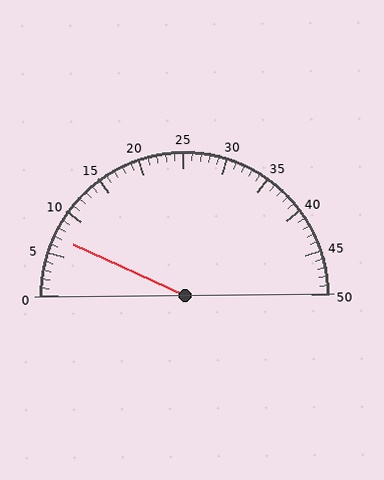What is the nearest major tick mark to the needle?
The nearest major tick mark is 5.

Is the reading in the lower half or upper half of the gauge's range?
The reading is in the lower half of the range (0 to 50).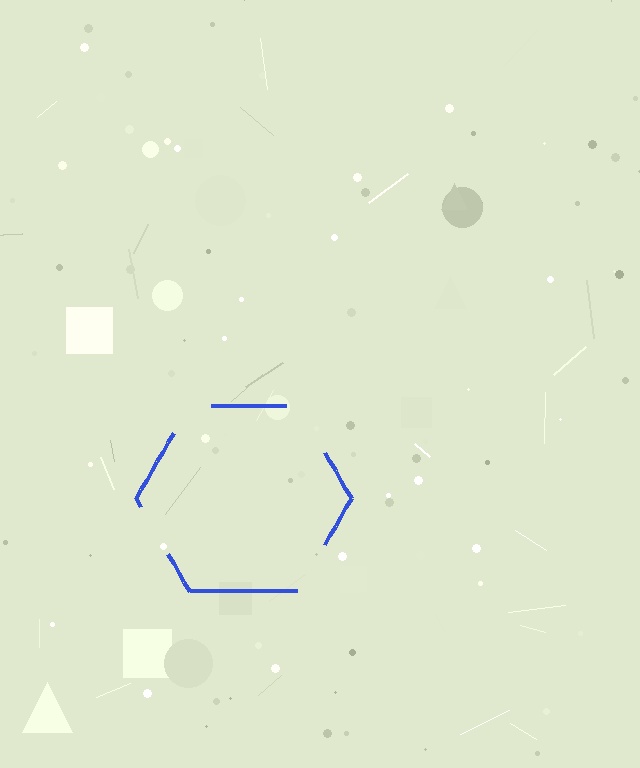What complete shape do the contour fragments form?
The contour fragments form a hexagon.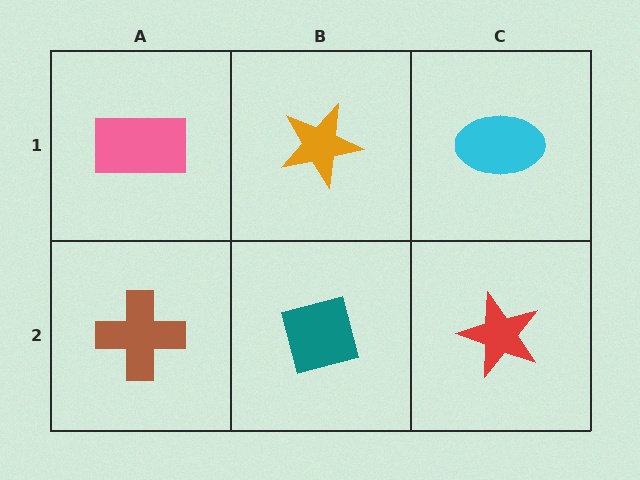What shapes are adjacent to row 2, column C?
A cyan ellipse (row 1, column C), a teal square (row 2, column B).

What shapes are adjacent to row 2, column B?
An orange star (row 1, column B), a brown cross (row 2, column A), a red star (row 2, column C).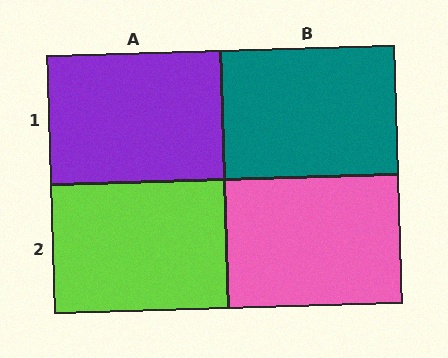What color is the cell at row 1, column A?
Purple.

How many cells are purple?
1 cell is purple.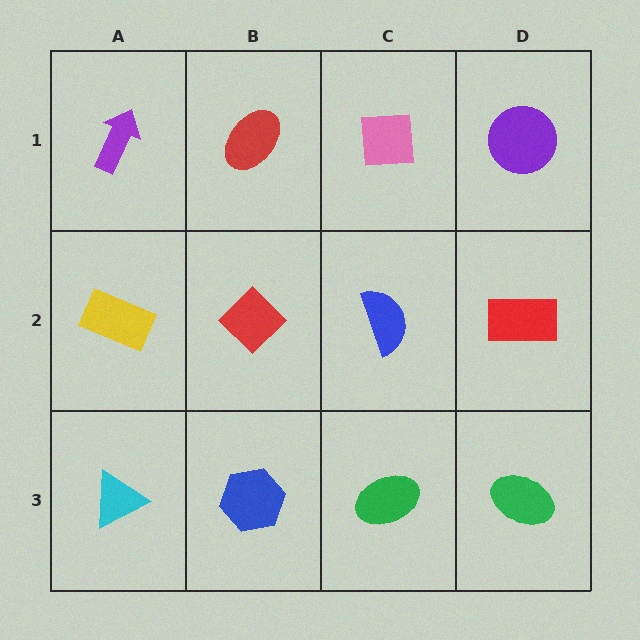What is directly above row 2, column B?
A red ellipse.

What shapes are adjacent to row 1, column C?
A blue semicircle (row 2, column C), a red ellipse (row 1, column B), a purple circle (row 1, column D).